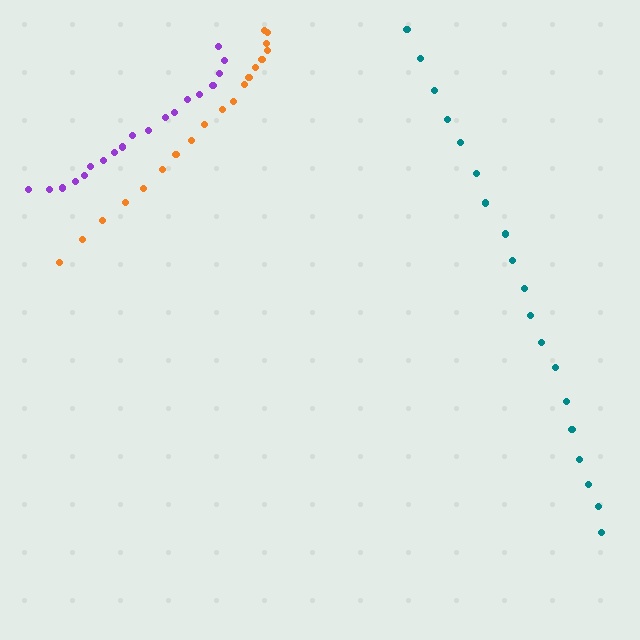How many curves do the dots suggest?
There are 3 distinct paths.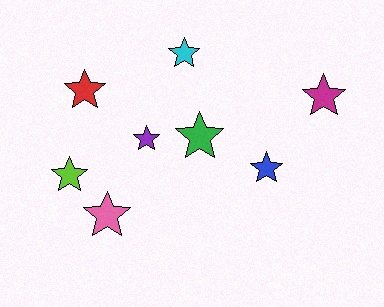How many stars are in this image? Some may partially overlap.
There are 8 stars.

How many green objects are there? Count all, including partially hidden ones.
There is 1 green object.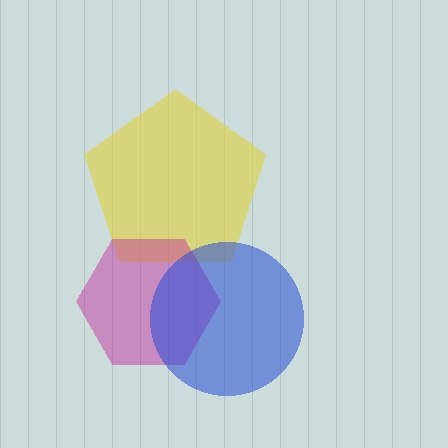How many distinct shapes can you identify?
There are 3 distinct shapes: a yellow pentagon, a magenta hexagon, a blue circle.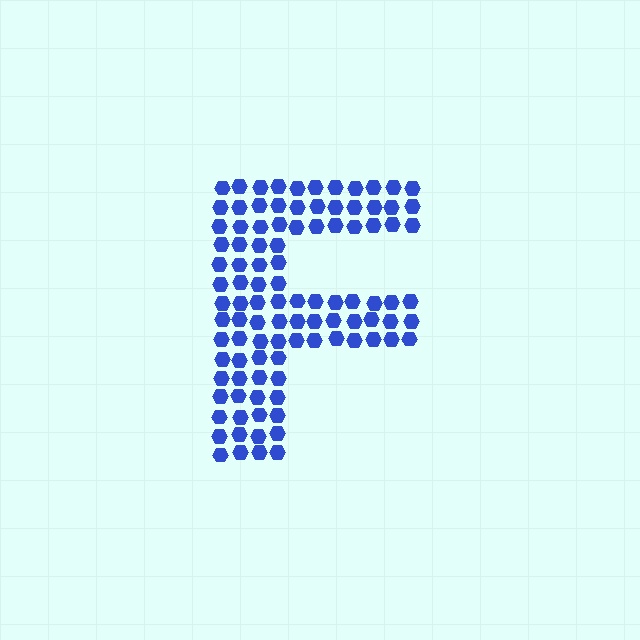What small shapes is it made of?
It is made of small hexagons.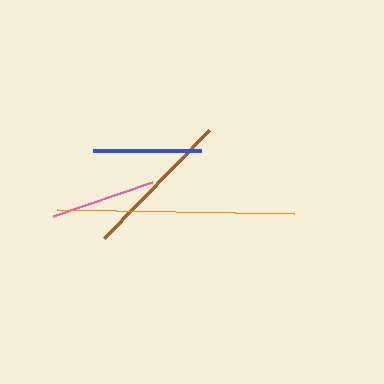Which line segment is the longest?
The orange line is the longest at approximately 237 pixels.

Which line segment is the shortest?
The pink line is the shortest at approximately 105 pixels.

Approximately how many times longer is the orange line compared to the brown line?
The orange line is approximately 1.6 times the length of the brown line.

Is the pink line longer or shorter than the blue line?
The blue line is longer than the pink line.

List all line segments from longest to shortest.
From longest to shortest: orange, brown, blue, pink.